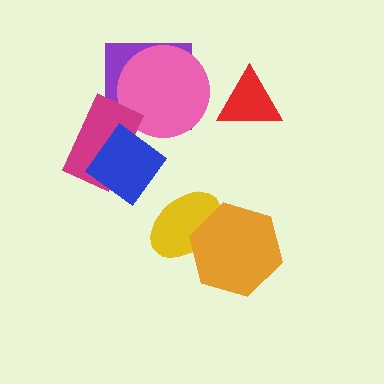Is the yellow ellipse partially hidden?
Yes, it is partially covered by another shape.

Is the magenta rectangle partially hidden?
Yes, it is partially covered by another shape.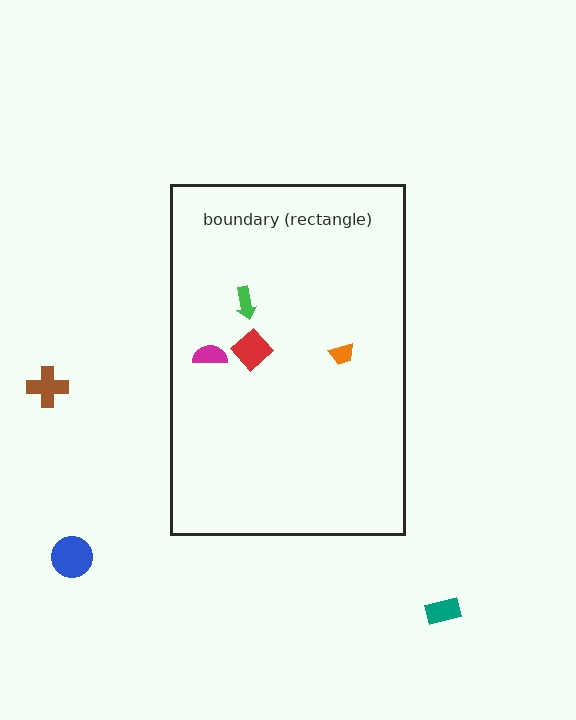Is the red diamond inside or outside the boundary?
Inside.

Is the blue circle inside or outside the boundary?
Outside.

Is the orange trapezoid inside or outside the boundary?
Inside.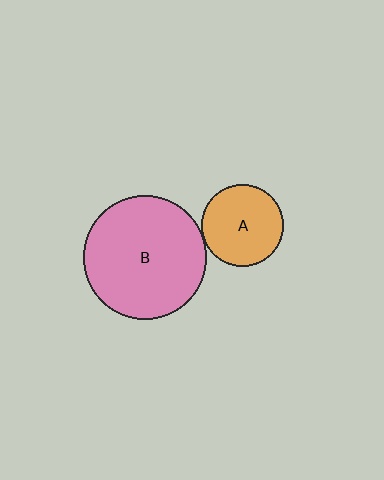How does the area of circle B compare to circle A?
Approximately 2.3 times.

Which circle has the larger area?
Circle B (pink).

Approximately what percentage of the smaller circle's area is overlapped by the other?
Approximately 5%.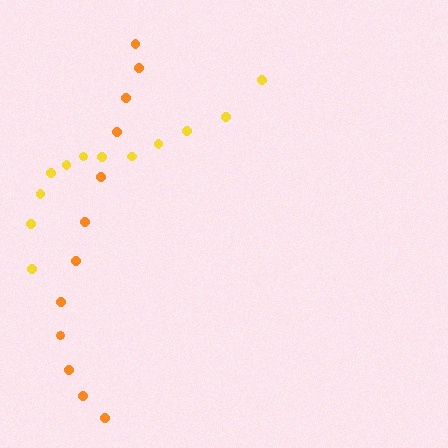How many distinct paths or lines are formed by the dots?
There are 2 distinct paths.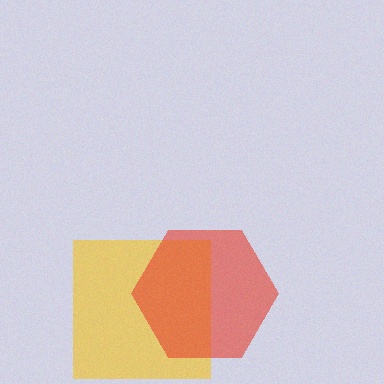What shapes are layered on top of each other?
The layered shapes are: a yellow square, a red hexagon.